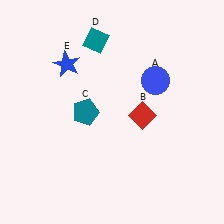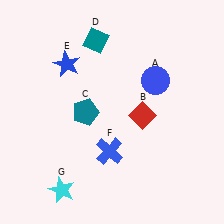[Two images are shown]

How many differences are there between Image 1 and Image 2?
There are 2 differences between the two images.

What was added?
A blue cross (F), a cyan star (G) were added in Image 2.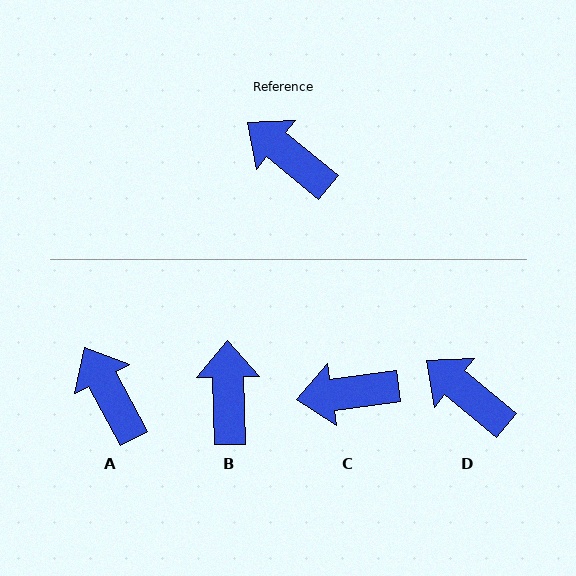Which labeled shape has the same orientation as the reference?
D.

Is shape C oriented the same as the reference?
No, it is off by about 47 degrees.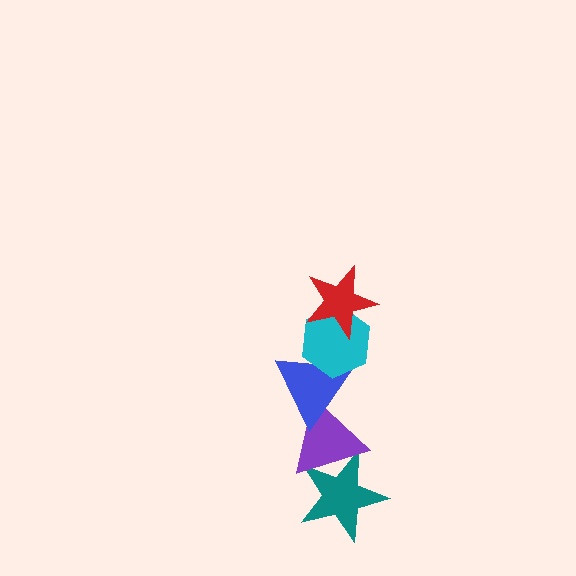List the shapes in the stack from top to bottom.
From top to bottom: the red star, the cyan hexagon, the blue triangle, the purple triangle, the teal star.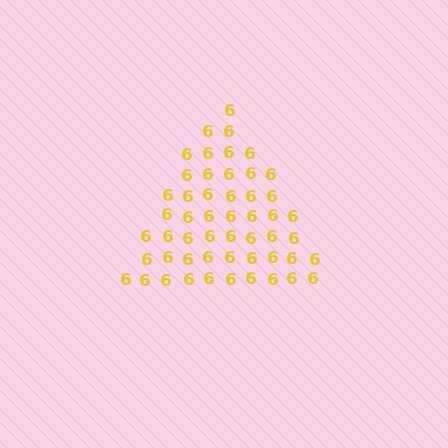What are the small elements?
The small elements are digit 6's.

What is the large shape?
The large shape is a triangle.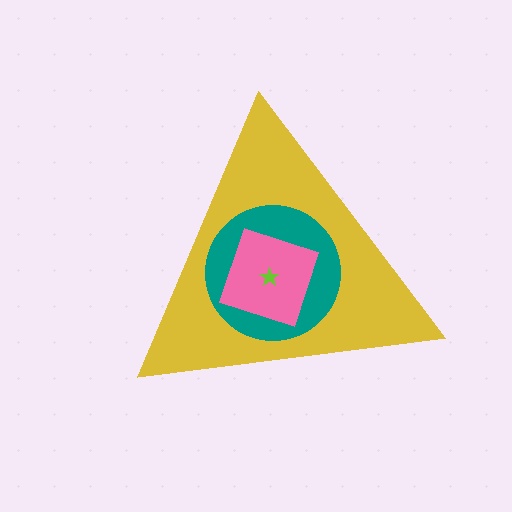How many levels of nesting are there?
4.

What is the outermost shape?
The yellow triangle.